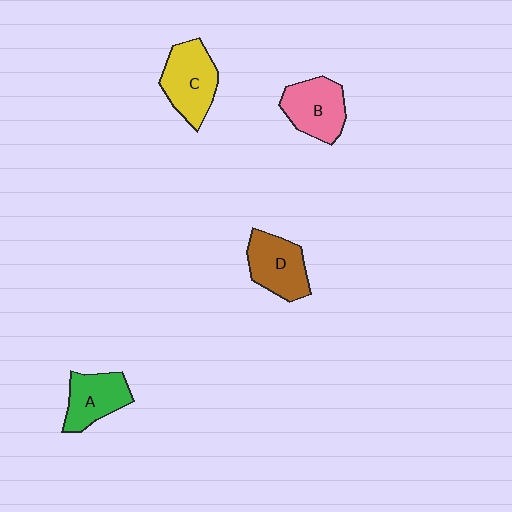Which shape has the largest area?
Shape C (yellow).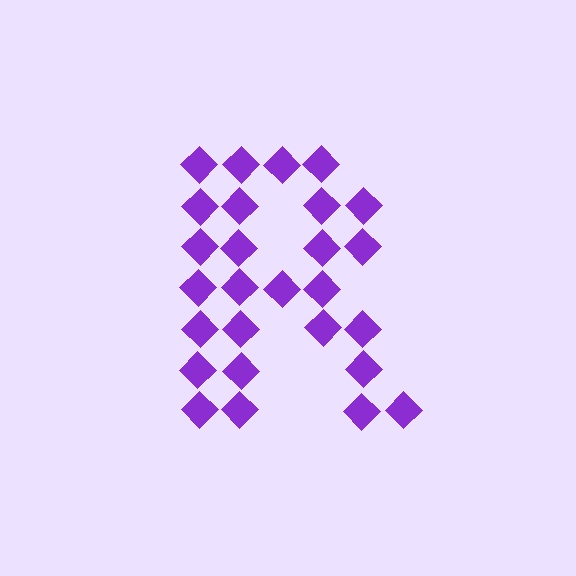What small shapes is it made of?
It is made of small diamonds.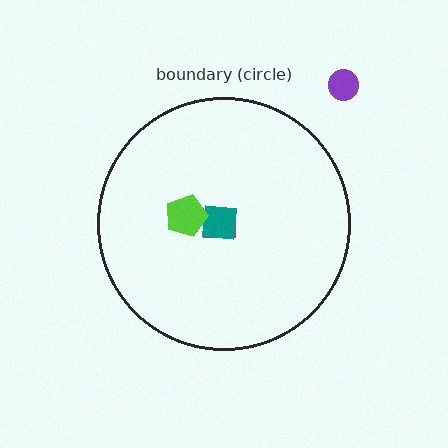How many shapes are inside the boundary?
3 inside, 1 outside.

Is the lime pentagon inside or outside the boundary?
Inside.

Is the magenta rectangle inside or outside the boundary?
Inside.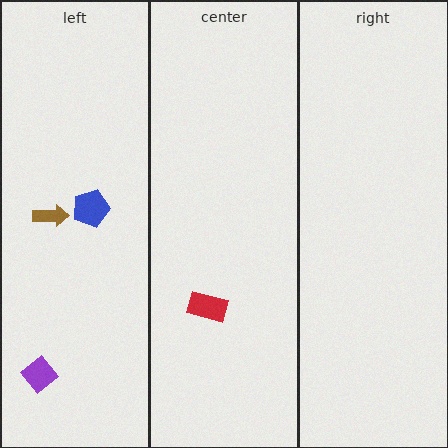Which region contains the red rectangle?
The center region.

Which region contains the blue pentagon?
The left region.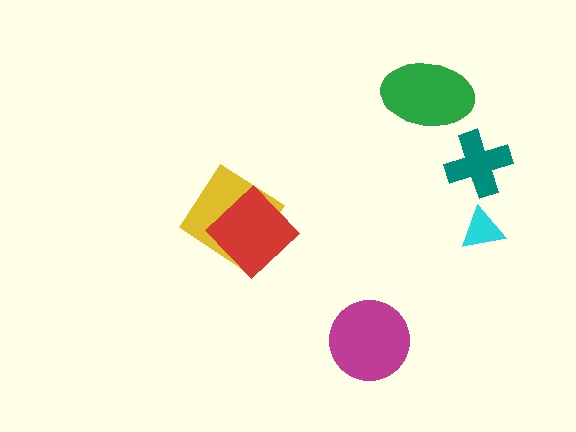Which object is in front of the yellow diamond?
The red diamond is in front of the yellow diamond.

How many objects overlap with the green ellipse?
0 objects overlap with the green ellipse.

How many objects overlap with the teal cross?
0 objects overlap with the teal cross.